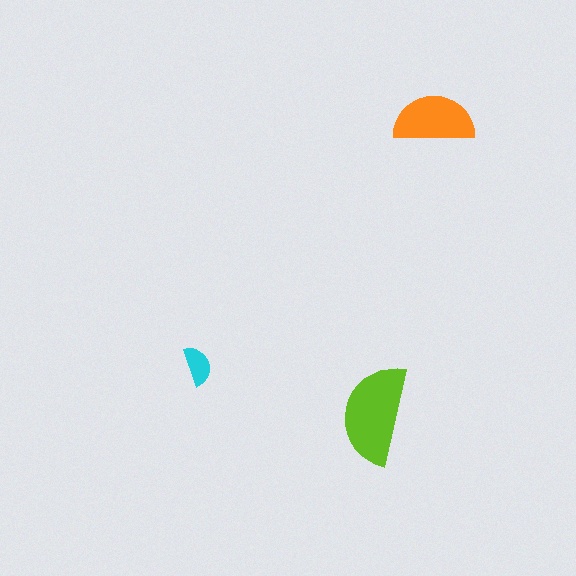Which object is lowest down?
The lime semicircle is bottommost.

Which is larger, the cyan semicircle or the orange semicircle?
The orange one.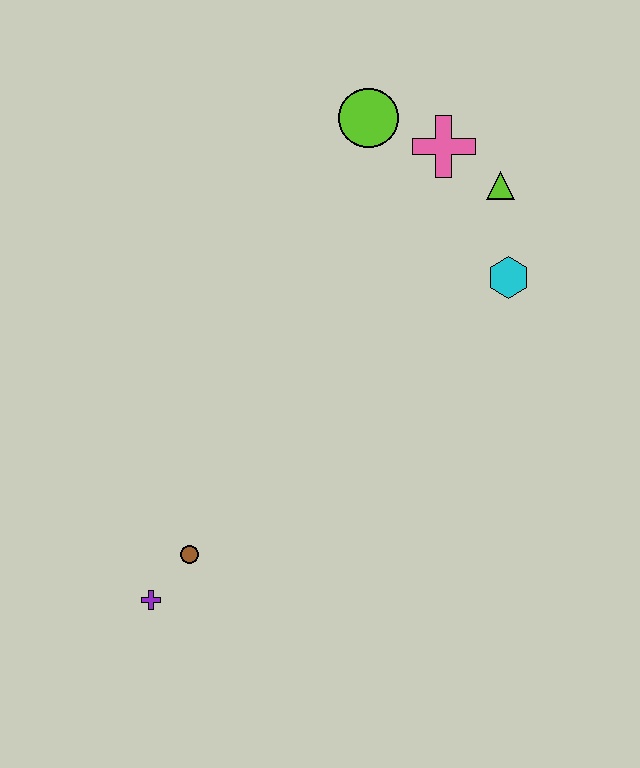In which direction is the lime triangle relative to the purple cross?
The lime triangle is above the purple cross.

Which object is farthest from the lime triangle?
The purple cross is farthest from the lime triangle.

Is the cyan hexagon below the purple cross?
No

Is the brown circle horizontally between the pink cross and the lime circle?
No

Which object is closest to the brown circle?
The purple cross is closest to the brown circle.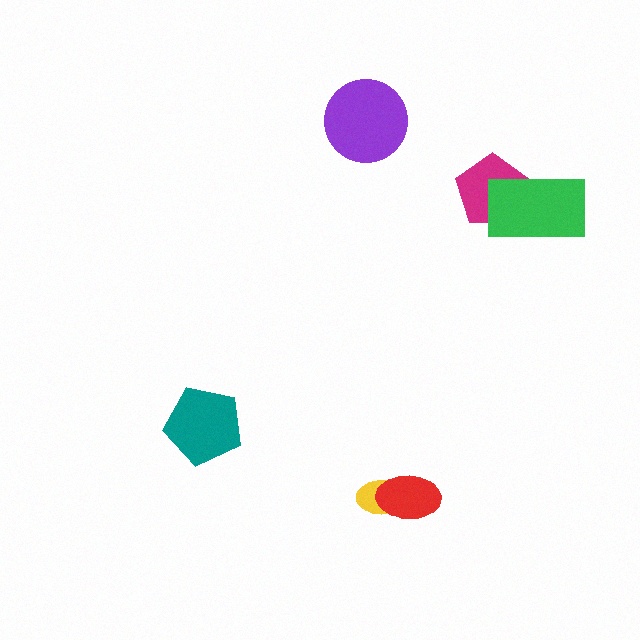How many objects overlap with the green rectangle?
1 object overlaps with the green rectangle.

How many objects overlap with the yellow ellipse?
1 object overlaps with the yellow ellipse.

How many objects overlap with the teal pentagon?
0 objects overlap with the teal pentagon.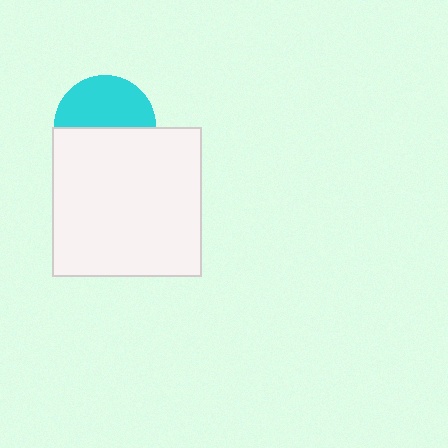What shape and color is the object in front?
The object in front is a white square.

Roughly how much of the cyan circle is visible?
About half of it is visible (roughly 51%).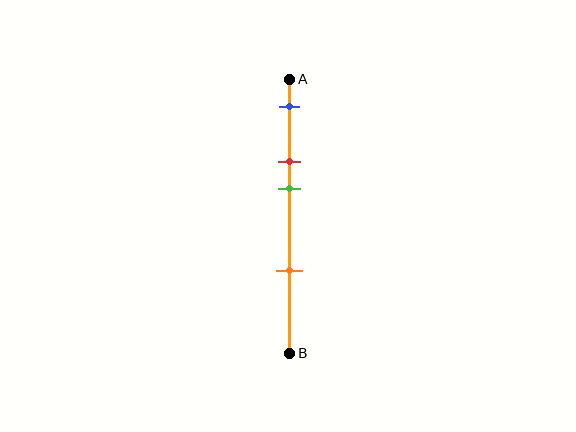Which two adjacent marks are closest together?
The red and green marks are the closest adjacent pair.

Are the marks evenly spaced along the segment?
No, the marks are not evenly spaced.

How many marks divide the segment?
There are 4 marks dividing the segment.